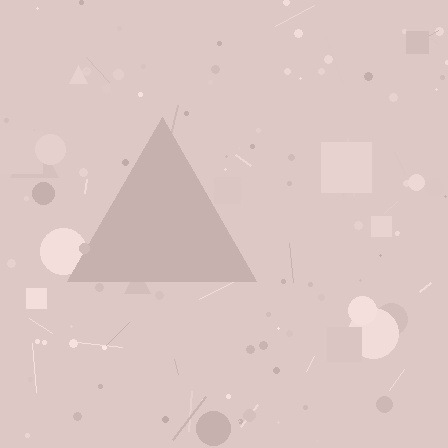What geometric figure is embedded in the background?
A triangle is embedded in the background.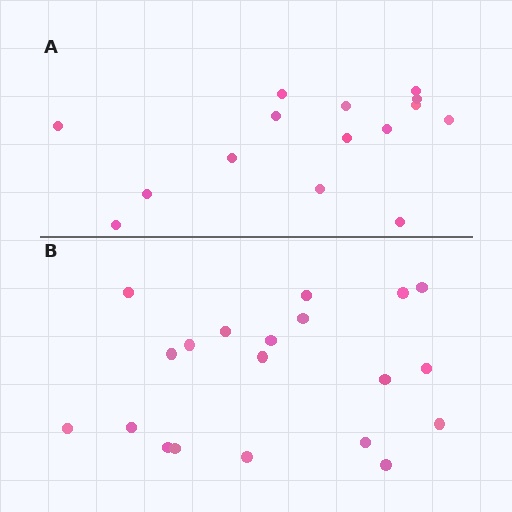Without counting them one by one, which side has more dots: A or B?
Region B (the bottom region) has more dots.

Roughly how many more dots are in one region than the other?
Region B has about 5 more dots than region A.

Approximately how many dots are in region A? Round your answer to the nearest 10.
About 20 dots. (The exact count is 15, which rounds to 20.)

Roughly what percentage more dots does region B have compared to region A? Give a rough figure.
About 35% more.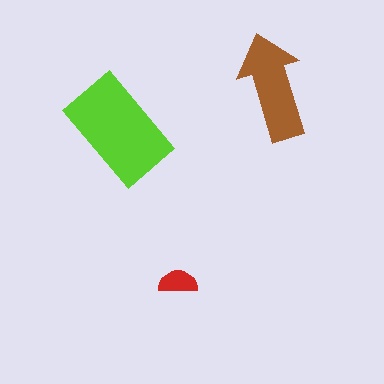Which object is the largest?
The lime rectangle.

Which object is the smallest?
The red semicircle.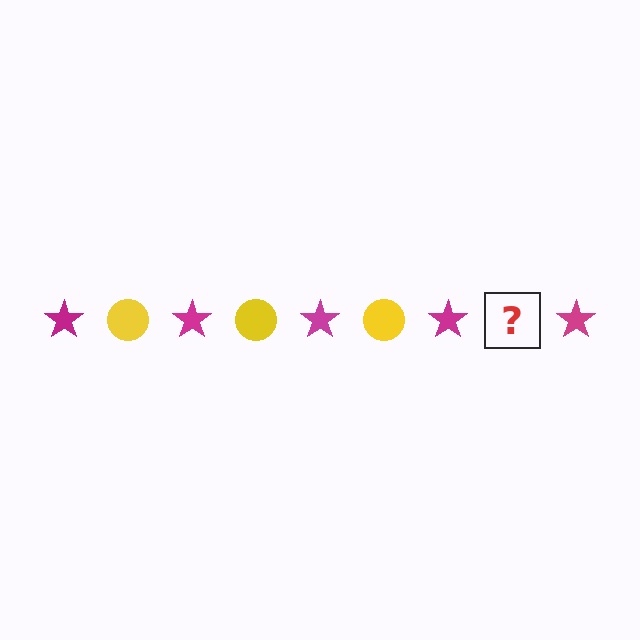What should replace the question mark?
The question mark should be replaced with a yellow circle.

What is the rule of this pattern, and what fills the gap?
The rule is that the pattern alternates between magenta star and yellow circle. The gap should be filled with a yellow circle.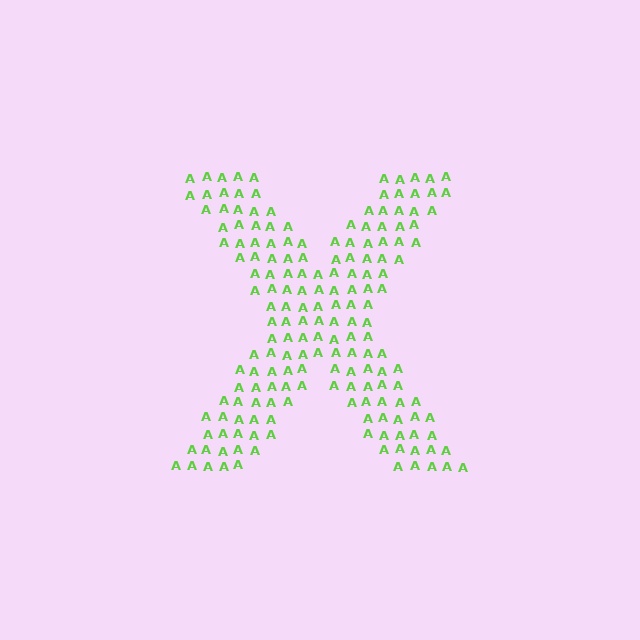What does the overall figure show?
The overall figure shows the letter X.